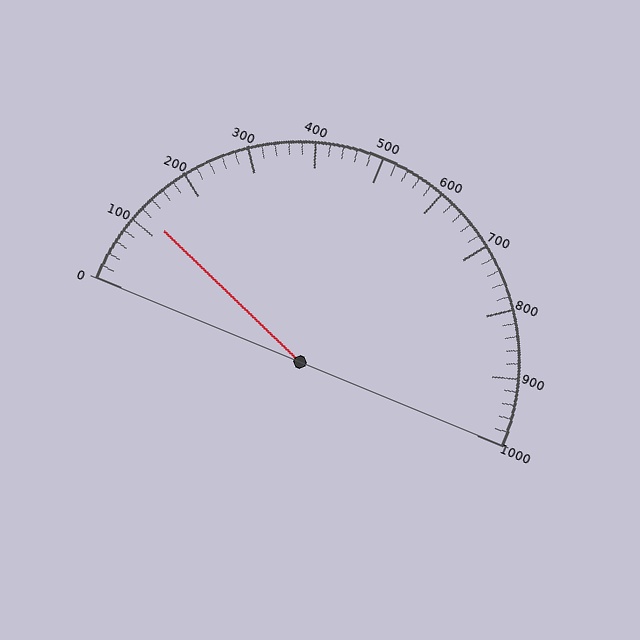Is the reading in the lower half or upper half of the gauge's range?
The reading is in the lower half of the range (0 to 1000).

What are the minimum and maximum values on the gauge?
The gauge ranges from 0 to 1000.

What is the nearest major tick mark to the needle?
The nearest major tick mark is 100.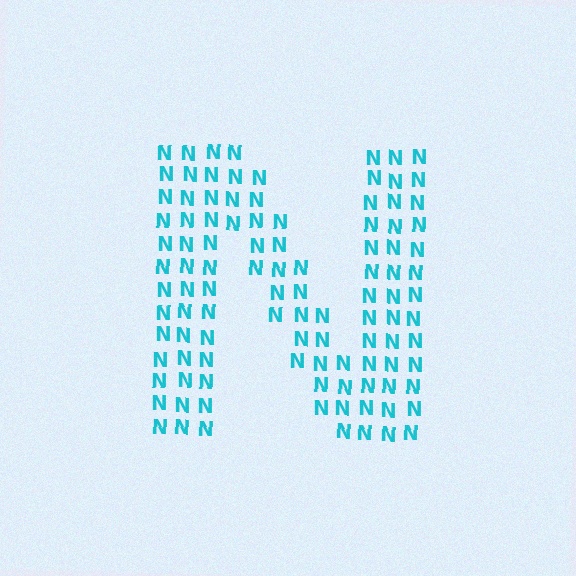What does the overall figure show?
The overall figure shows the letter N.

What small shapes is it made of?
It is made of small letter N's.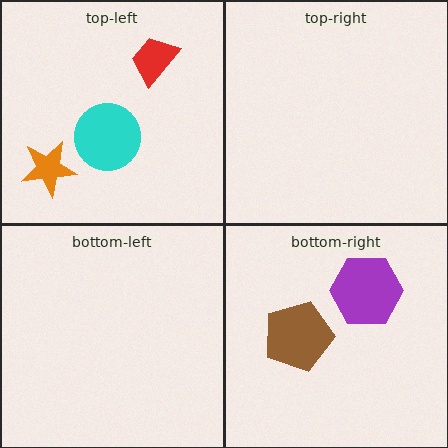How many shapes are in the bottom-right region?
2.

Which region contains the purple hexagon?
The bottom-right region.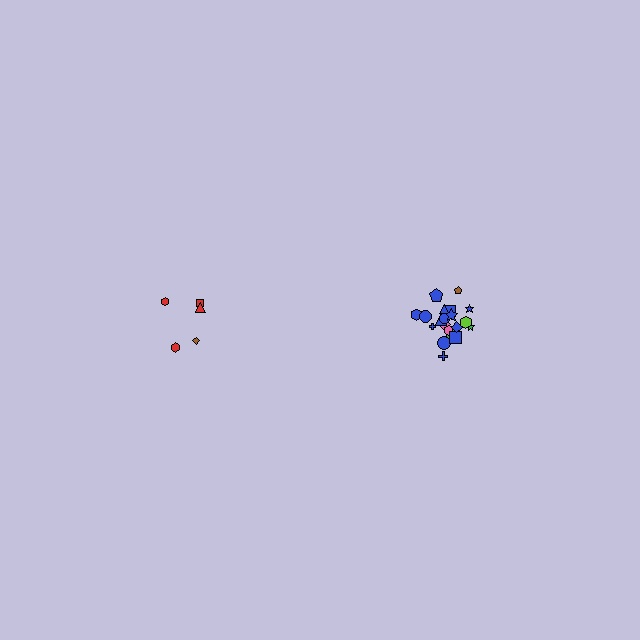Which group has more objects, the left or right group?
The right group.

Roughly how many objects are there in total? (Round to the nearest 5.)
Roughly 25 objects in total.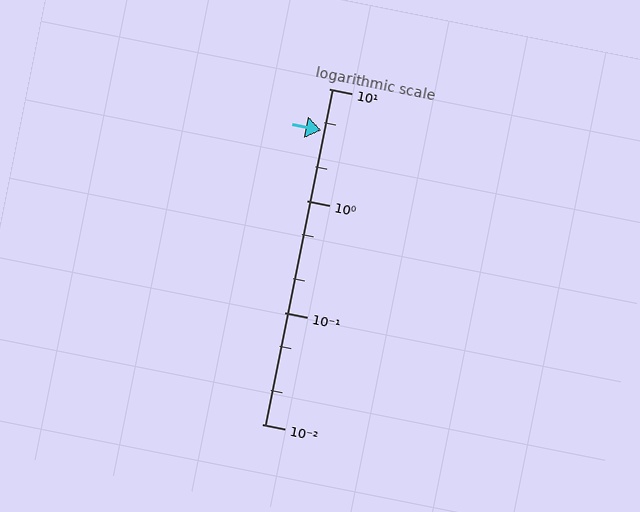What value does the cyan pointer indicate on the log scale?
The pointer indicates approximately 4.2.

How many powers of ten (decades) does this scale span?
The scale spans 3 decades, from 0.01 to 10.